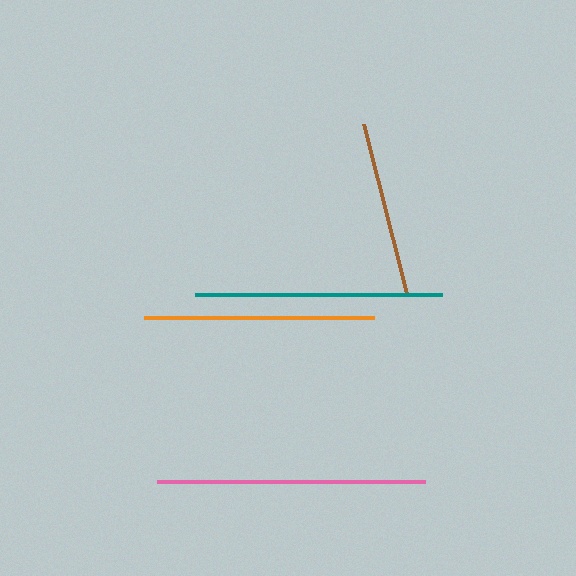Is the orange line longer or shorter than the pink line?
The pink line is longer than the orange line.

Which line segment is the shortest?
The brown line is the shortest at approximately 174 pixels.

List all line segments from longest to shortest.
From longest to shortest: pink, teal, orange, brown.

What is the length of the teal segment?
The teal segment is approximately 247 pixels long.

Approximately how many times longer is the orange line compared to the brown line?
The orange line is approximately 1.3 times the length of the brown line.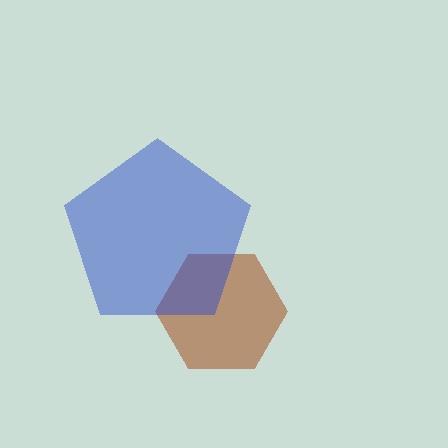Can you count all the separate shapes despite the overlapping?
Yes, there are 2 separate shapes.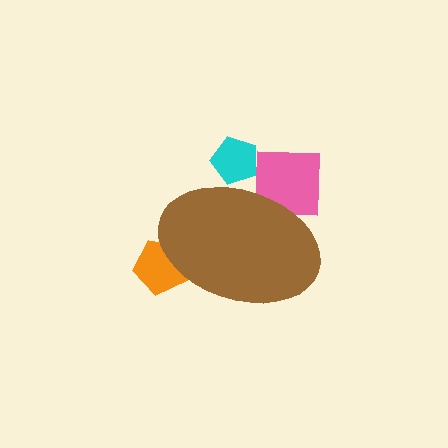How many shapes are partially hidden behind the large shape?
3 shapes are partially hidden.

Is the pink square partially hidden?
Yes, the pink square is partially hidden behind the brown ellipse.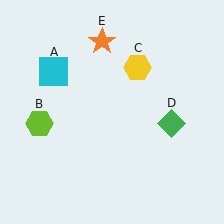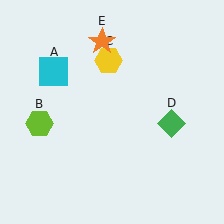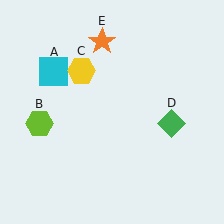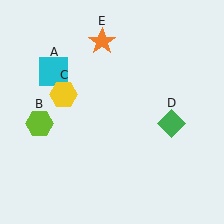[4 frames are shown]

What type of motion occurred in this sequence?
The yellow hexagon (object C) rotated counterclockwise around the center of the scene.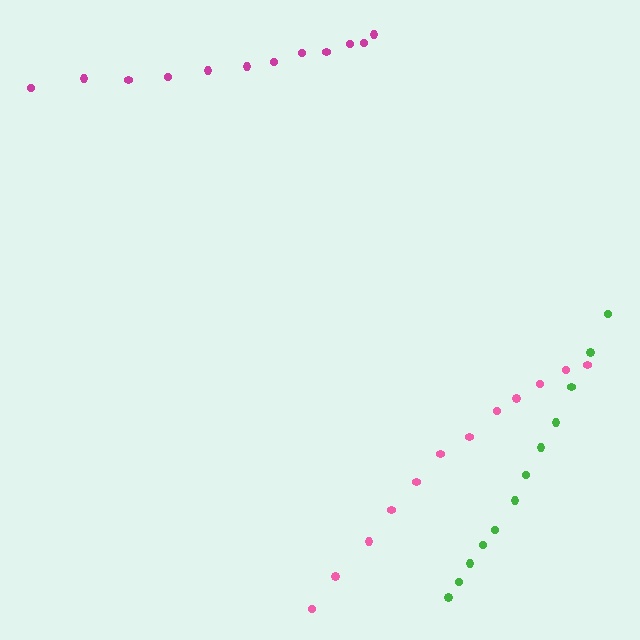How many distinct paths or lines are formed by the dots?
There are 3 distinct paths.